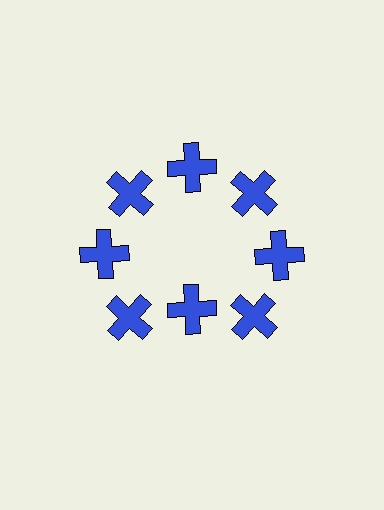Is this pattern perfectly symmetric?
No. The 8 blue crosses are arranged in a ring, but one element near the 6 o'clock position is pulled inward toward the center, breaking the 8-fold rotational symmetry.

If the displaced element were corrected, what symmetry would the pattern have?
It would have 8-fold rotational symmetry — the pattern would map onto itself every 45 degrees.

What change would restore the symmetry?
The symmetry would be restored by moving it outward, back onto the ring so that all 8 crosses sit at equal angles and equal distance from the center.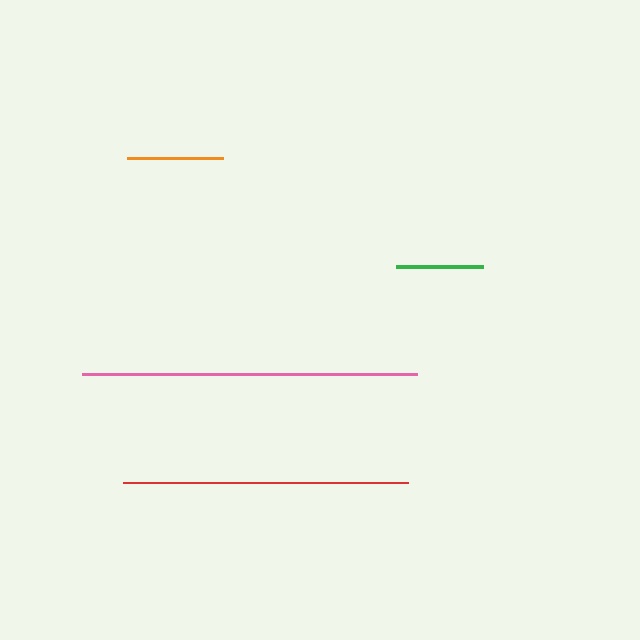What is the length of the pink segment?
The pink segment is approximately 335 pixels long.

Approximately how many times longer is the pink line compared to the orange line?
The pink line is approximately 3.5 times the length of the orange line.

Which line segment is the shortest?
The green line is the shortest at approximately 87 pixels.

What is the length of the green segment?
The green segment is approximately 87 pixels long.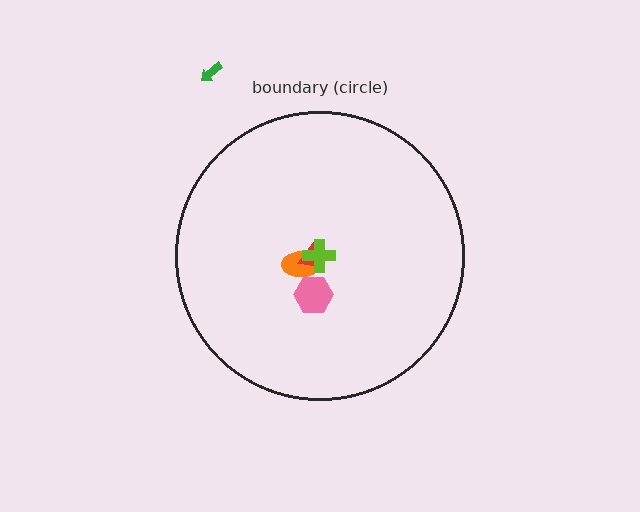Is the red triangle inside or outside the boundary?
Inside.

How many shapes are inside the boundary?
4 inside, 1 outside.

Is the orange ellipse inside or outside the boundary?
Inside.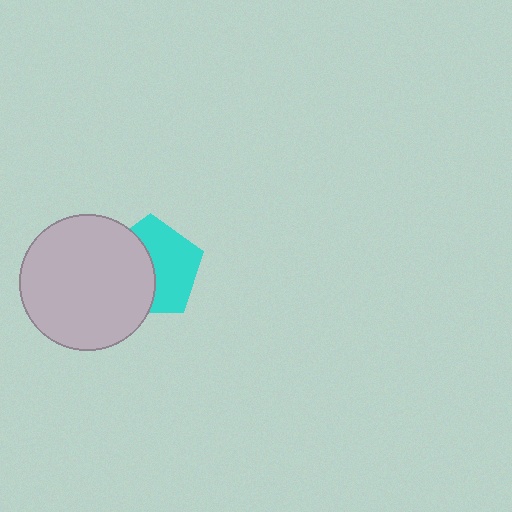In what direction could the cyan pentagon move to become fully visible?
The cyan pentagon could move right. That would shift it out from behind the light gray circle entirely.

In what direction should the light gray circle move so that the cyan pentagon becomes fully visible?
The light gray circle should move left. That is the shortest direction to clear the overlap and leave the cyan pentagon fully visible.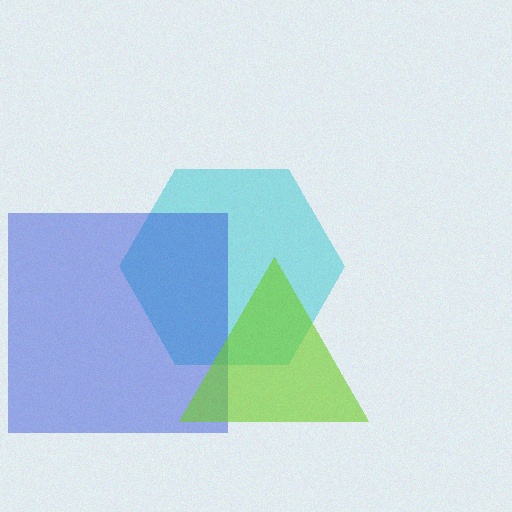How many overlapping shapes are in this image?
There are 3 overlapping shapes in the image.